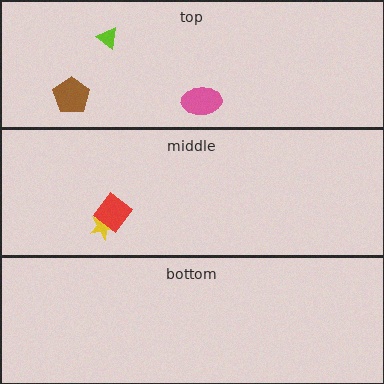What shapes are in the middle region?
The yellow star, the red diamond.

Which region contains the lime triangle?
The top region.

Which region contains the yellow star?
The middle region.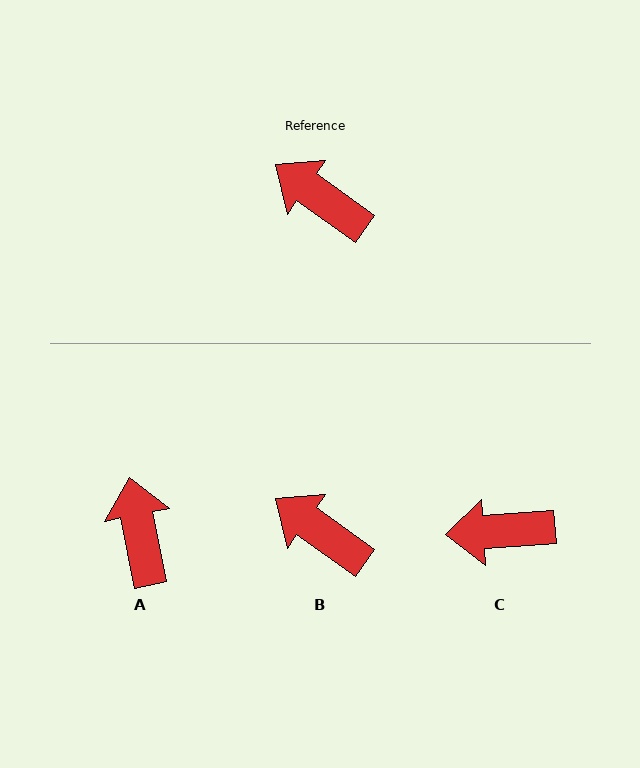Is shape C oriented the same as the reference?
No, it is off by about 40 degrees.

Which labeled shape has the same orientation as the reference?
B.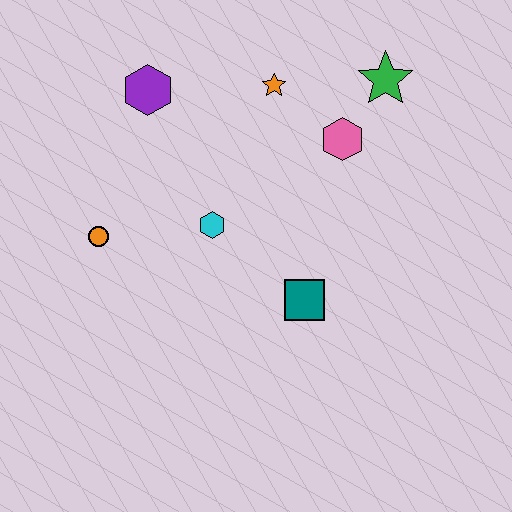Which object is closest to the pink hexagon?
The green star is closest to the pink hexagon.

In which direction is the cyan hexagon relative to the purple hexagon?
The cyan hexagon is below the purple hexagon.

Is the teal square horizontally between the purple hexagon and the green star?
Yes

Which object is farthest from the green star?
The orange circle is farthest from the green star.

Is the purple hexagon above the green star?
No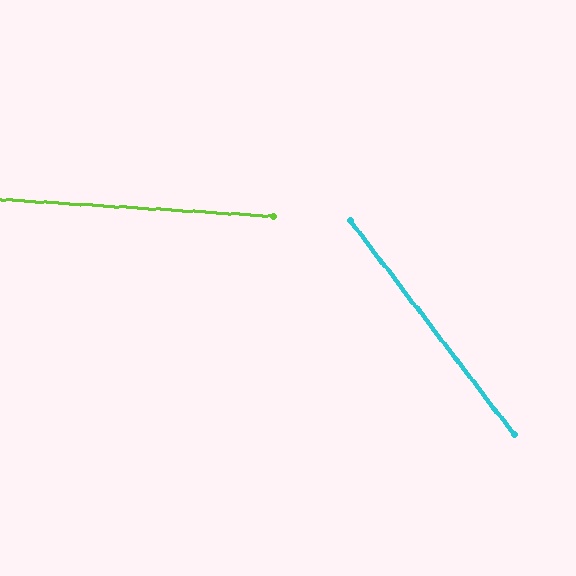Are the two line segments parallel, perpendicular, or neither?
Neither parallel nor perpendicular — they differ by about 49°.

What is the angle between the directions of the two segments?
Approximately 49 degrees.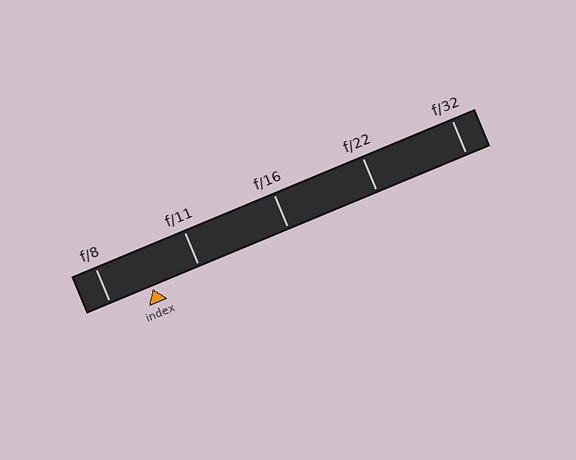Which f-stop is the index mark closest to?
The index mark is closest to f/8.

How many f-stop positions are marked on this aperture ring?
There are 5 f-stop positions marked.